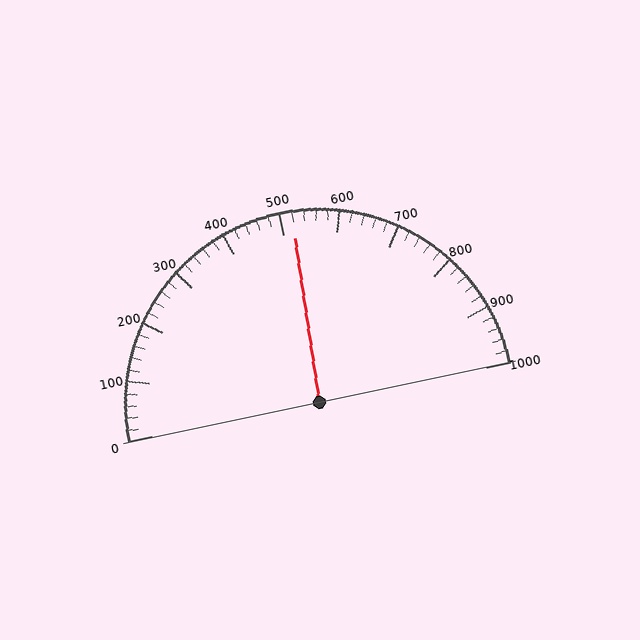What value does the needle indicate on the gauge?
The needle indicates approximately 520.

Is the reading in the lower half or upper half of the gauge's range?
The reading is in the upper half of the range (0 to 1000).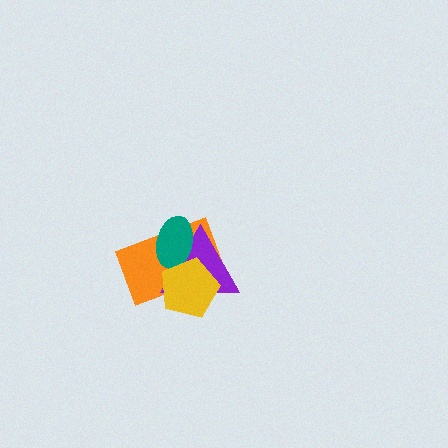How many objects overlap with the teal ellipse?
3 objects overlap with the teal ellipse.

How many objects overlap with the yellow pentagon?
3 objects overlap with the yellow pentagon.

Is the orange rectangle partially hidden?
Yes, it is partially covered by another shape.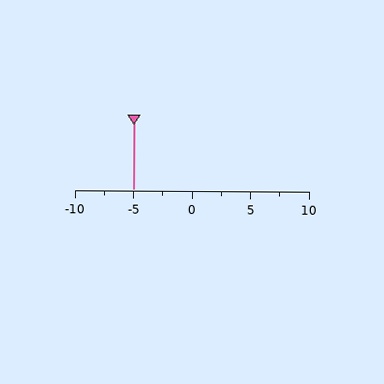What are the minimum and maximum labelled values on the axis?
The axis runs from -10 to 10.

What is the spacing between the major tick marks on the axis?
The major ticks are spaced 5 apart.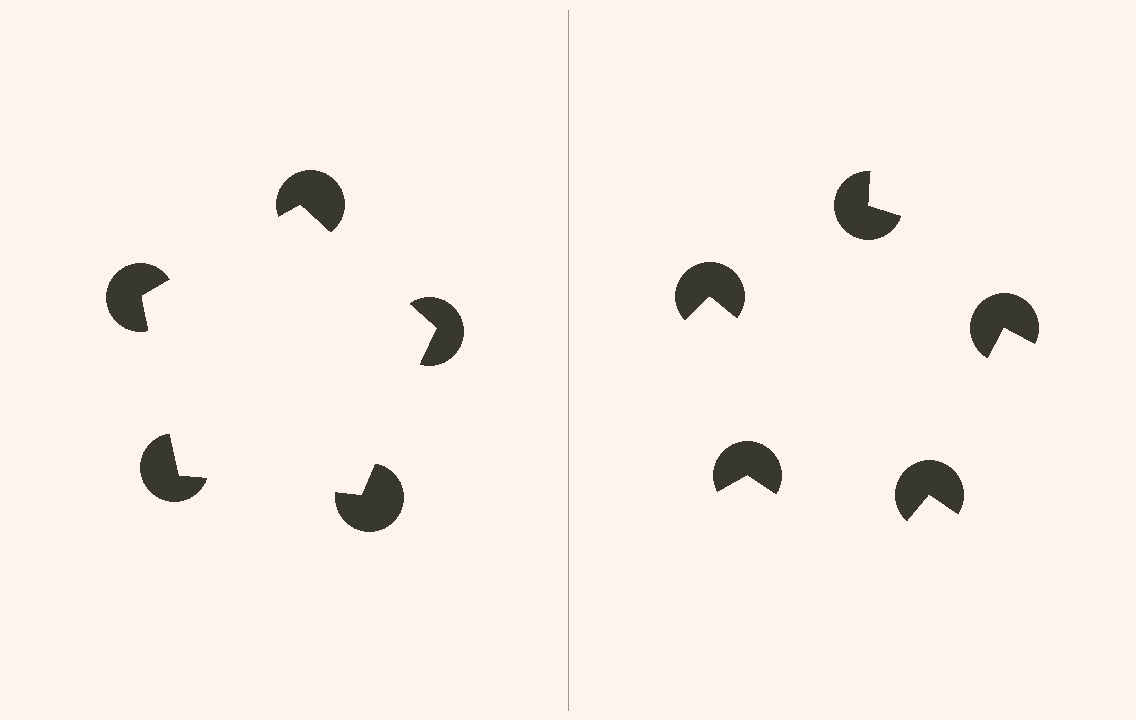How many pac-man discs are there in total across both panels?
10 — 5 on each side.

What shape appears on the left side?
An illusory pentagon.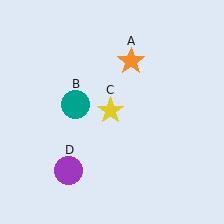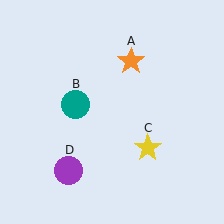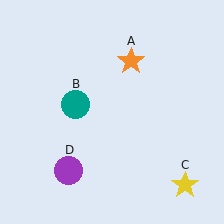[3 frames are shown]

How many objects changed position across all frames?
1 object changed position: yellow star (object C).